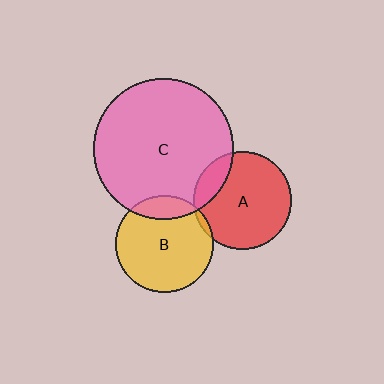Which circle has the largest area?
Circle C (pink).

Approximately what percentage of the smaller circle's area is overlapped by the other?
Approximately 15%.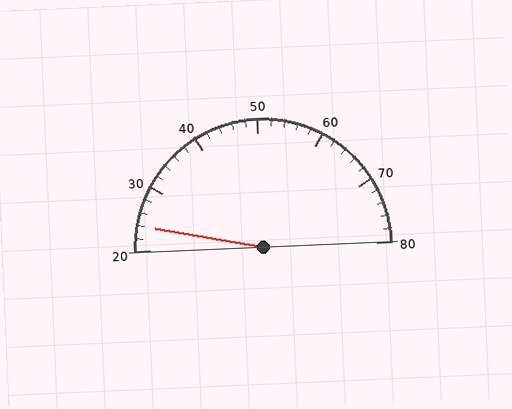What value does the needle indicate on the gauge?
The needle indicates approximately 24.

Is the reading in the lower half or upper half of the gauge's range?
The reading is in the lower half of the range (20 to 80).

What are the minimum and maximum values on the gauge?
The gauge ranges from 20 to 80.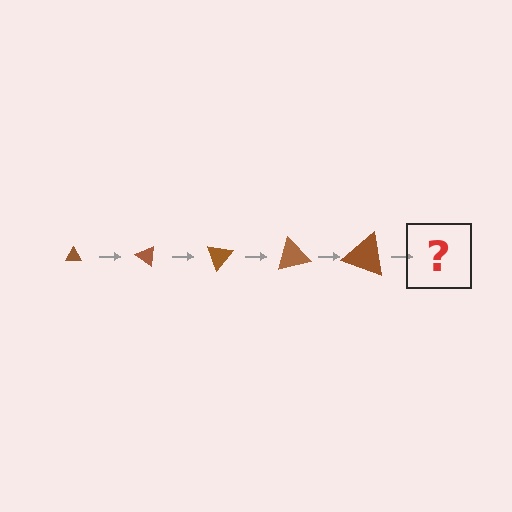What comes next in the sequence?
The next element should be a triangle, larger than the previous one and rotated 175 degrees from the start.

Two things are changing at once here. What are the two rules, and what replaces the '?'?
The two rules are that the triangle grows larger each step and it rotates 35 degrees each step. The '?' should be a triangle, larger than the previous one and rotated 175 degrees from the start.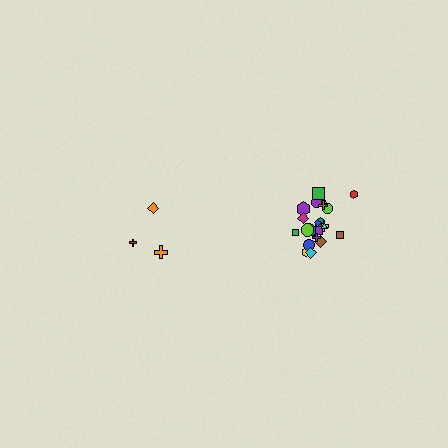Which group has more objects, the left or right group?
The right group.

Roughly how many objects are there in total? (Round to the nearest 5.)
Roughly 30 objects in total.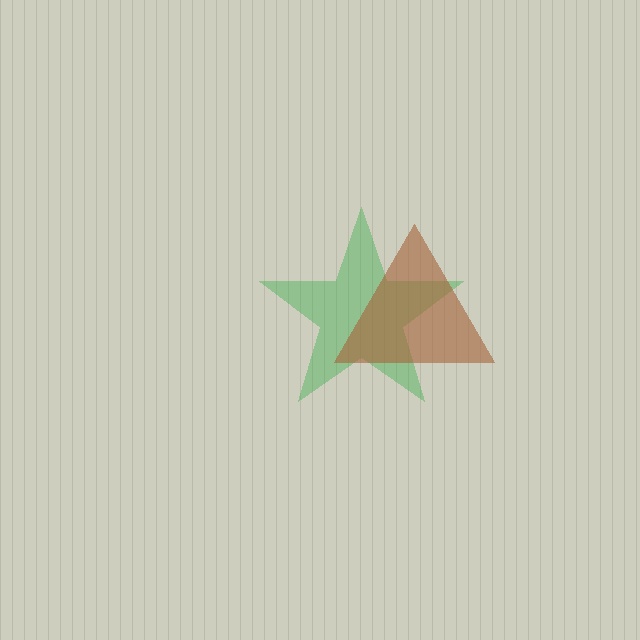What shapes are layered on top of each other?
The layered shapes are: a green star, a brown triangle.